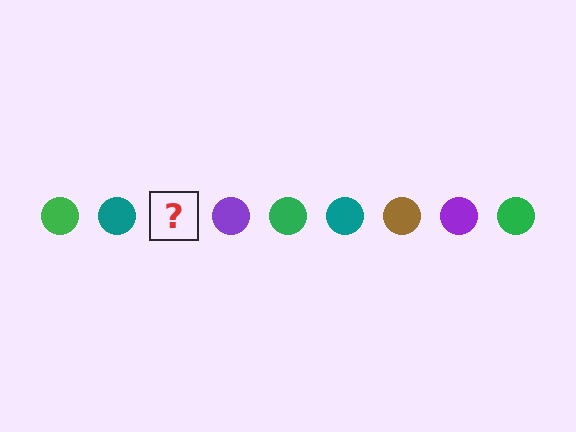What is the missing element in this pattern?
The missing element is a brown circle.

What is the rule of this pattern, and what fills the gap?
The rule is that the pattern cycles through green, teal, brown, purple circles. The gap should be filled with a brown circle.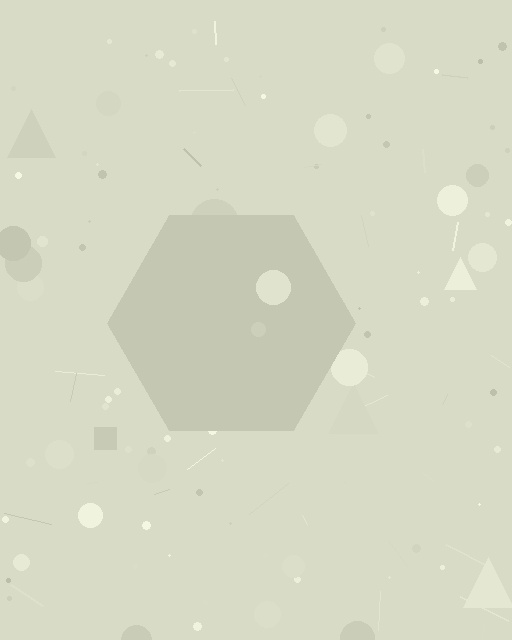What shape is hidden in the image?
A hexagon is hidden in the image.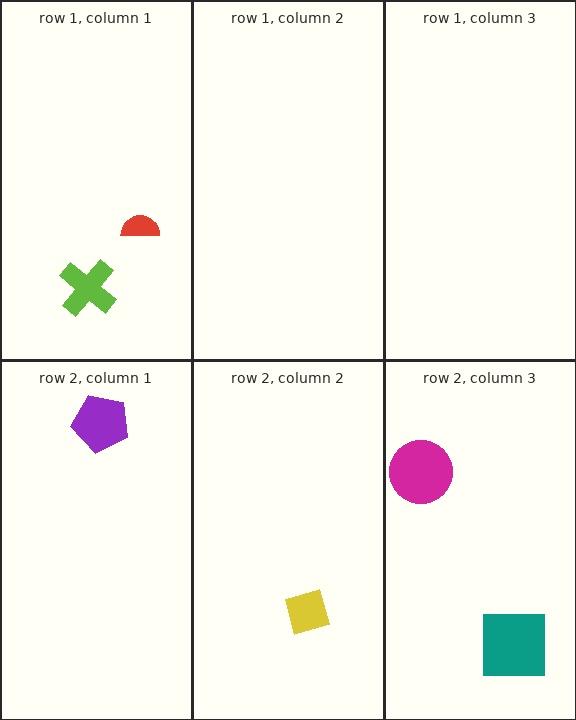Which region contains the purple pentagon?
The row 2, column 1 region.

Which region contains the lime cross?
The row 1, column 1 region.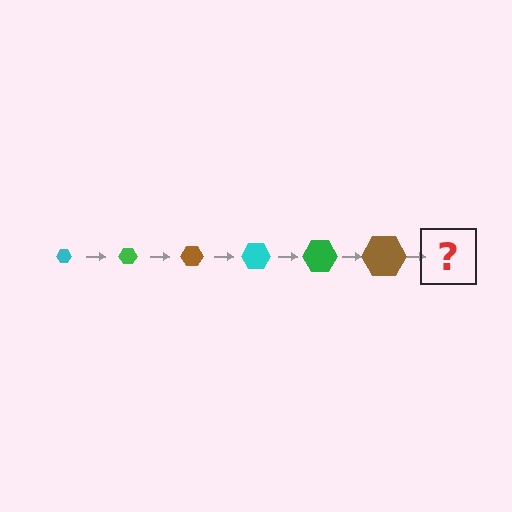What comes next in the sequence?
The next element should be a cyan hexagon, larger than the previous one.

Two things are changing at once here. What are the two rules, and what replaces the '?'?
The two rules are that the hexagon grows larger each step and the color cycles through cyan, green, and brown. The '?' should be a cyan hexagon, larger than the previous one.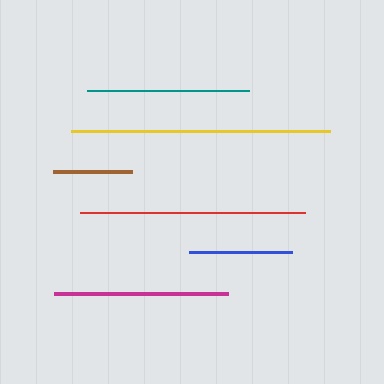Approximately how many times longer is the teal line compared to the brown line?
The teal line is approximately 2.0 times the length of the brown line.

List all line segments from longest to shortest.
From longest to shortest: yellow, red, magenta, teal, blue, brown.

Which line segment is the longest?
The yellow line is the longest at approximately 259 pixels.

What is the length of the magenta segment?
The magenta segment is approximately 174 pixels long.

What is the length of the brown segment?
The brown segment is approximately 79 pixels long.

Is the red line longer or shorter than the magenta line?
The red line is longer than the magenta line.